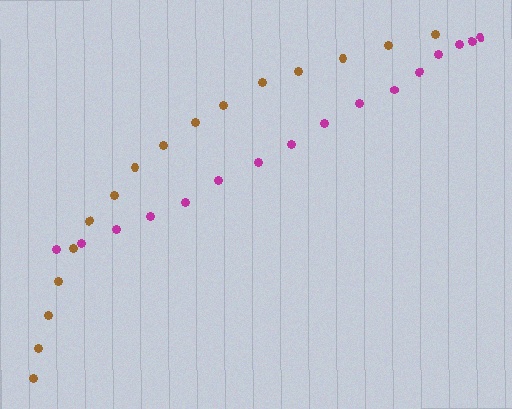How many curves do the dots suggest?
There are 2 distinct paths.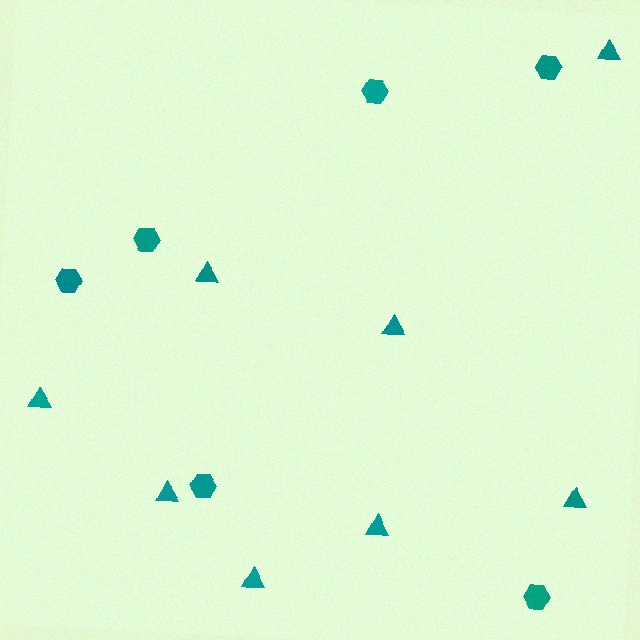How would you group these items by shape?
There are 2 groups: one group of hexagons (6) and one group of triangles (8).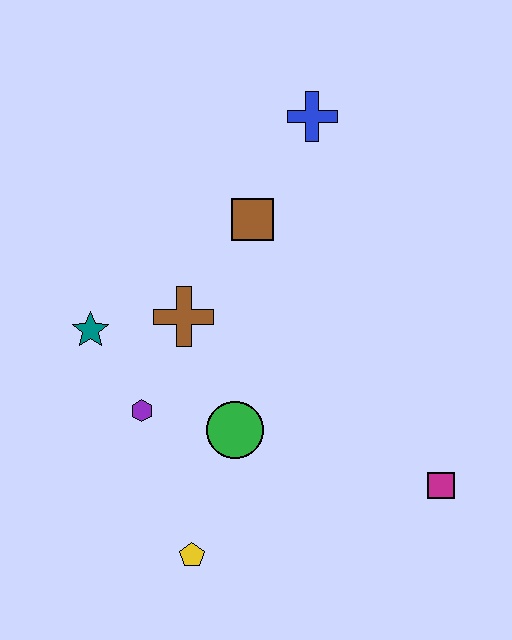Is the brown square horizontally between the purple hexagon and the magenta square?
Yes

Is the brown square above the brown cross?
Yes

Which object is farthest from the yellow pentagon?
The blue cross is farthest from the yellow pentagon.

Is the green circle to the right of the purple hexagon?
Yes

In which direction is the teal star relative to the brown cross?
The teal star is to the left of the brown cross.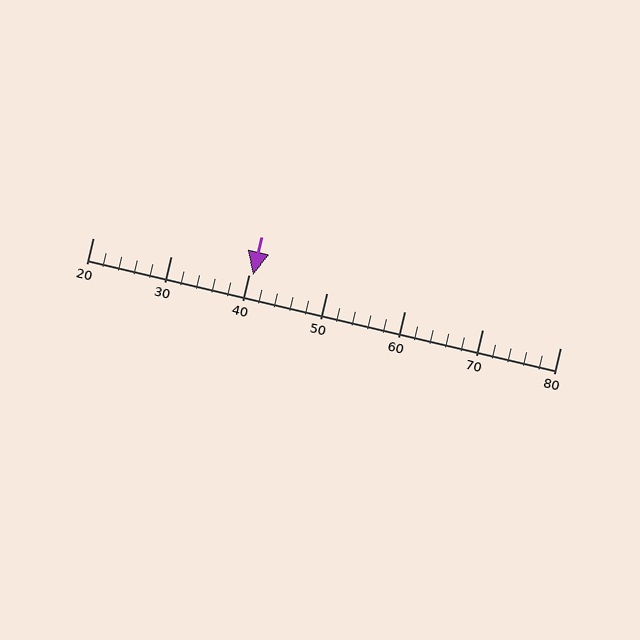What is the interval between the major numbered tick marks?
The major tick marks are spaced 10 units apart.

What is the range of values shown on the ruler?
The ruler shows values from 20 to 80.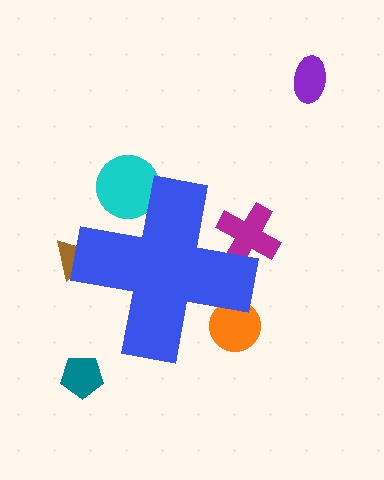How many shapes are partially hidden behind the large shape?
4 shapes are partially hidden.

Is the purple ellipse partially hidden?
No, the purple ellipse is fully visible.